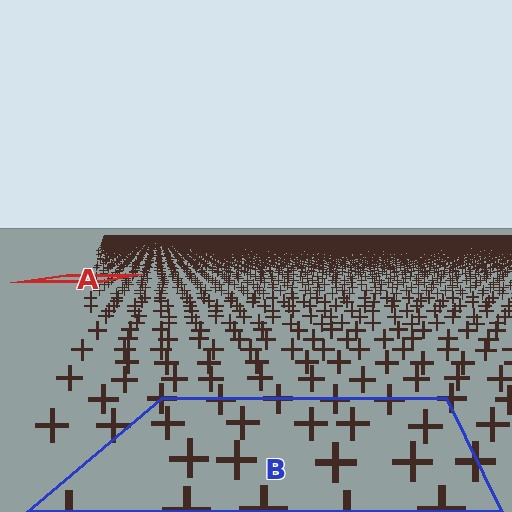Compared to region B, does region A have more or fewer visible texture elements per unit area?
Region A has more texture elements per unit area — they are packed more densely because it is farther away.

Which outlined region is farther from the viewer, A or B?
Region A is farther from the viewer — the texture elements inside it appear smaller and more densely packed.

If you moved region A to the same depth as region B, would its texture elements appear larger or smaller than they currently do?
They would appear larger. At a closer depth, the same texture elements are projected at a bigger on-screen size.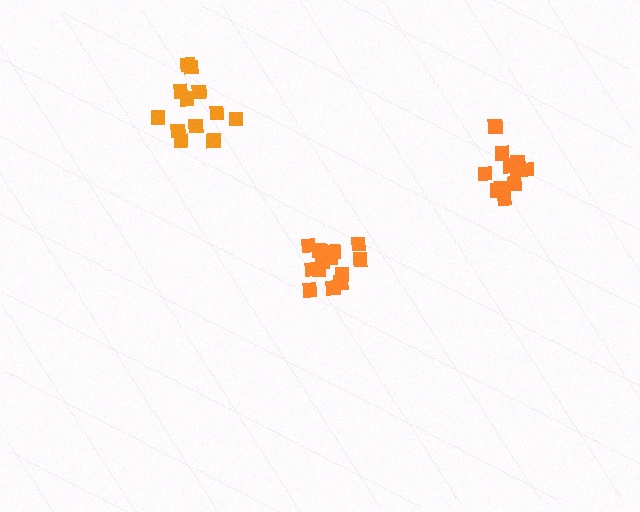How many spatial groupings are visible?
There are 3 spatial groupings.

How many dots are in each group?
Group 1: 12 dots, Group 2: 11 dots, Group 3: 15 dots (38 total).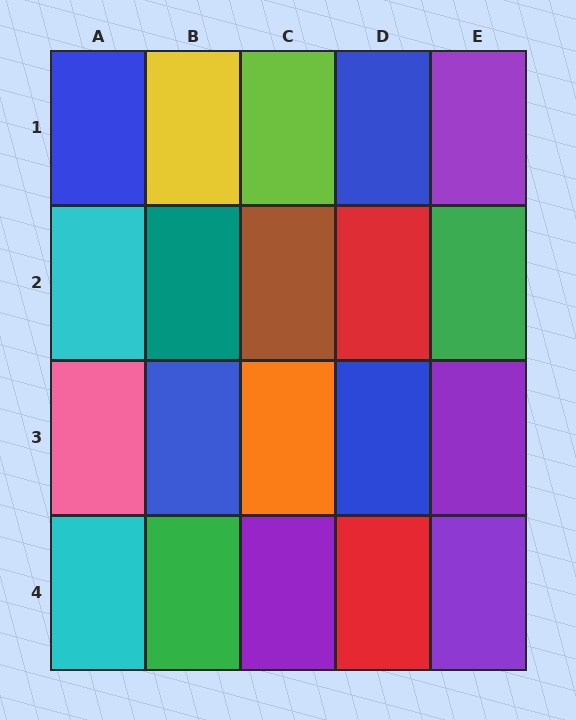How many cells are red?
2 cells are red.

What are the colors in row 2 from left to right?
Cyan, teal, brown, red, green.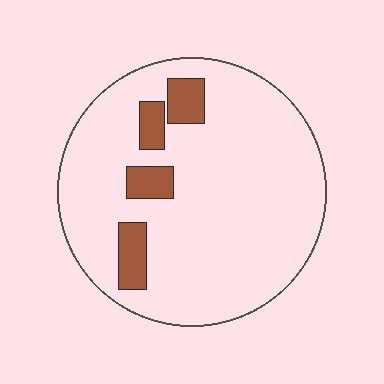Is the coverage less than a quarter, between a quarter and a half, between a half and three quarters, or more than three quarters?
Less than a quarter.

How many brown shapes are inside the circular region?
4.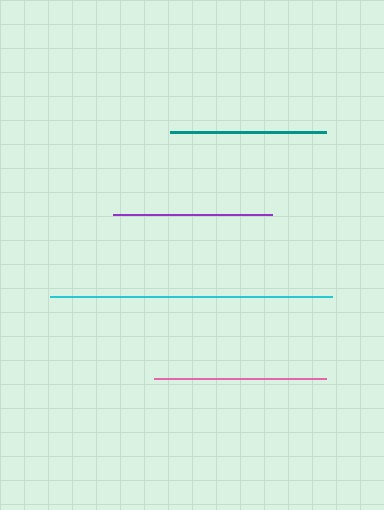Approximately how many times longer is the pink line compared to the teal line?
The pink line is approximately 1.1 times the length of the teal line.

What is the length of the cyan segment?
The cyan segment is approximately 283 pixels long.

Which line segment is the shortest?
The teal line is the shortest at approximately 156 pixels.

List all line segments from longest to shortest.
From longest to shortest: cyan, pink, purple, teal.